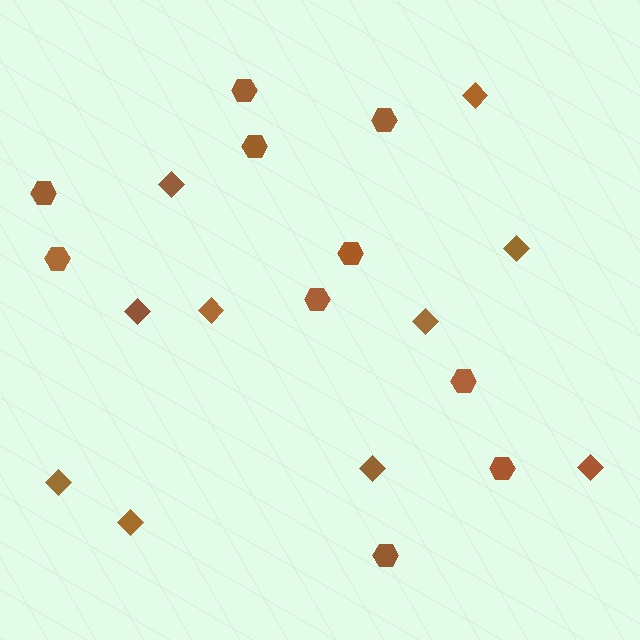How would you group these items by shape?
There are 2 groups: one group of hexagons (10) and one group of diamonds (10).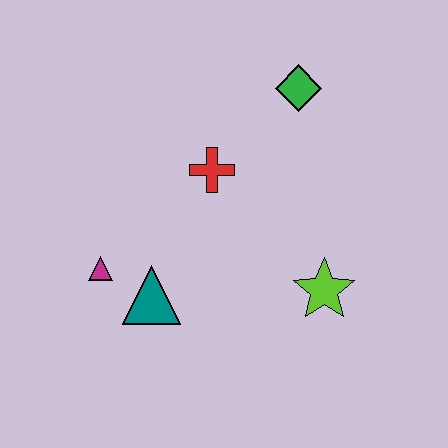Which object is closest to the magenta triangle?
The teal triangle is closest to the magenta triangle.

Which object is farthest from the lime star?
The magenta triangle is farthest from the lime star.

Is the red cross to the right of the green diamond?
No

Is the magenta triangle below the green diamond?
Yes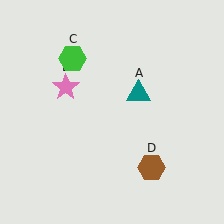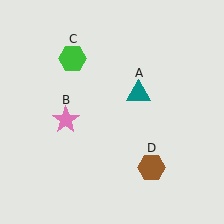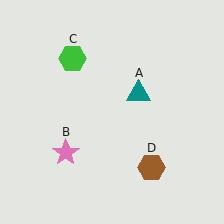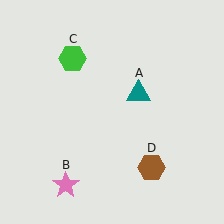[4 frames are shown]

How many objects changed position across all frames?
1 object changed position: pink star (object B).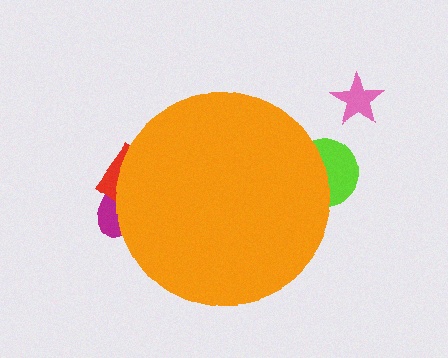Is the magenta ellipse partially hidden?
Yes, the magenta ellipse is partially hidden behind the orange circle.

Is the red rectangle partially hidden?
Yes, the red rectangle is partially hidden behind the orange circle.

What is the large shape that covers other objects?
An orange circle.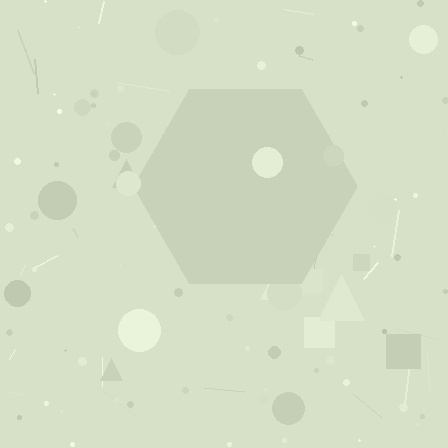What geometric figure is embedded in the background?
A hexagon is embedded in the background.